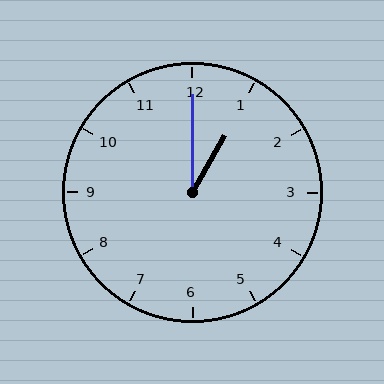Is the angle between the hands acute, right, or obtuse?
It is acute.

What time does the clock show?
1:00.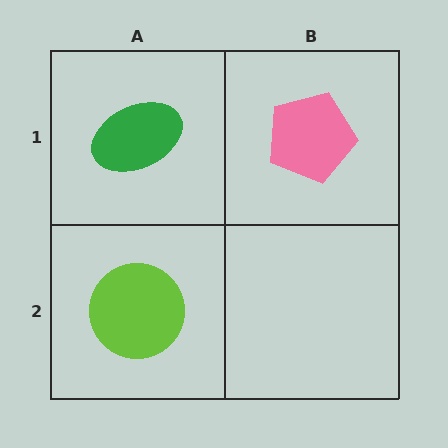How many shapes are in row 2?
1 shape.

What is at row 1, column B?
A pink pentagon.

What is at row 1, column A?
A green ellipse.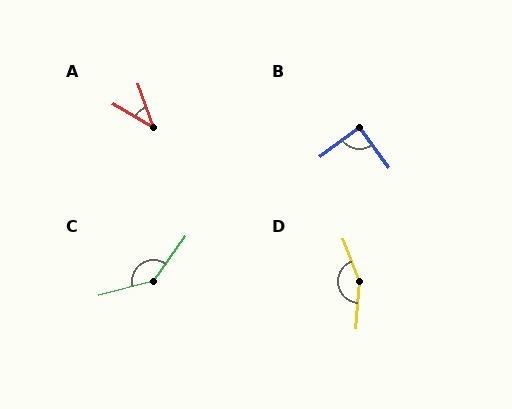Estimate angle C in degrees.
Approximately 140 degrees.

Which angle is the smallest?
A, at approximately 40 degrees.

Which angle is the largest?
D, at approximately 155 degrees.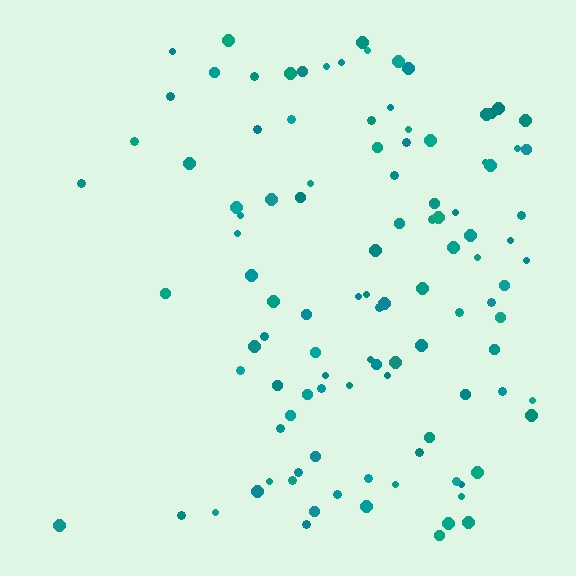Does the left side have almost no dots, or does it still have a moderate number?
Still a moderate number, just noticeably fewer than the right.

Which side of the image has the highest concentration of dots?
The right.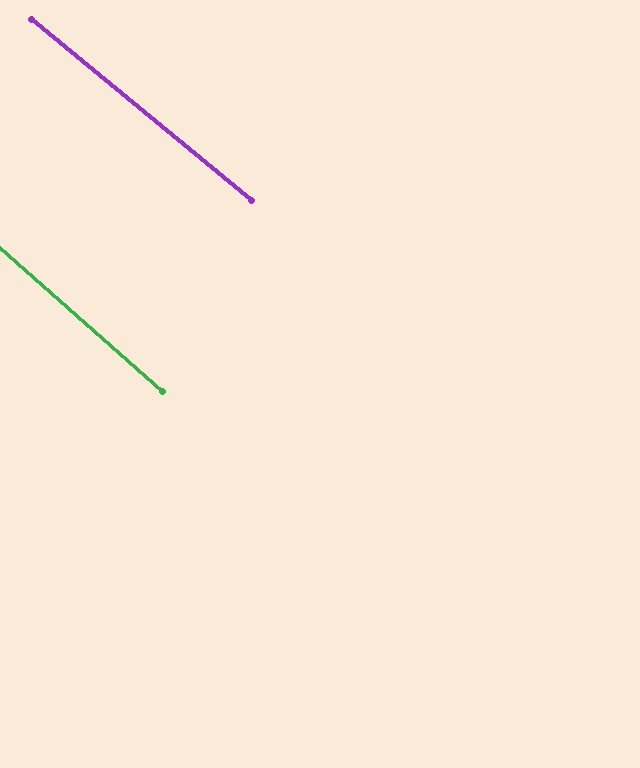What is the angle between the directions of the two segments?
Approximately 2 degrees.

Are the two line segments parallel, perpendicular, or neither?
Parallel — their directions differ by only 1.8°.